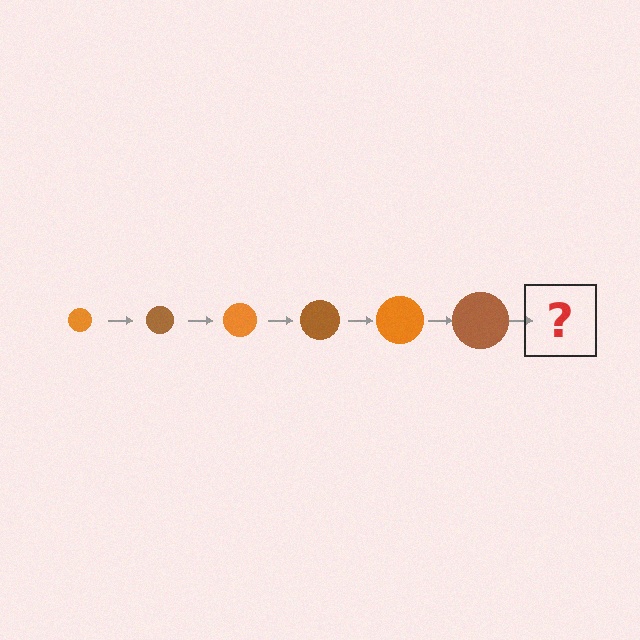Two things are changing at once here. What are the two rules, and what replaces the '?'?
The two rules are that the circle grows larger each step and the color cycles through orange and brown. The '?' should be an orange circle, larger than the previous one.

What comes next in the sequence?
The next element should be an orange circle, larger than the previous one.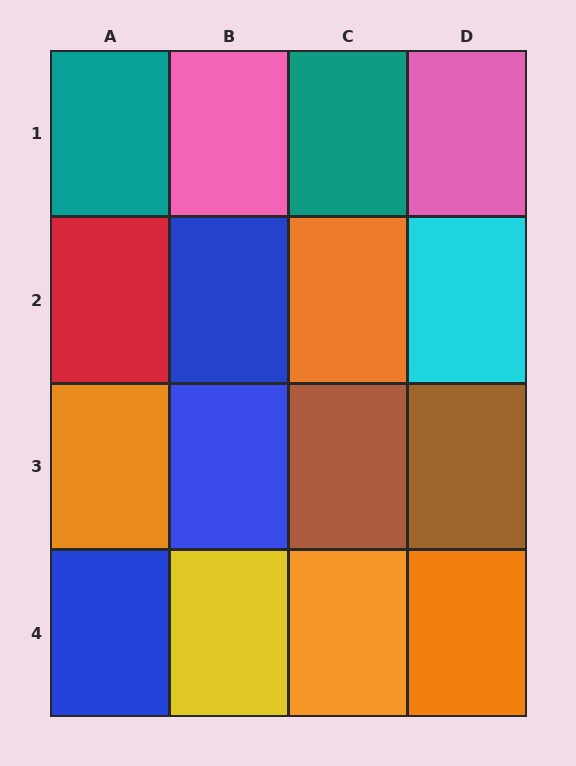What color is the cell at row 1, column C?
Teal.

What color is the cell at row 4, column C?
Orange.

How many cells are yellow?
1 cell is yellow.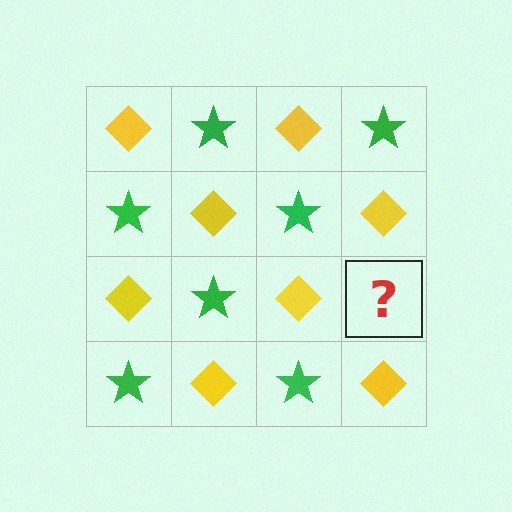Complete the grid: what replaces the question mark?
The question mark should be replaced with a green star.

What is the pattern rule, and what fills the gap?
The rule is that it alternates yellow diamond and green star in a checkerboard pattern. The gap should be filled with a green star.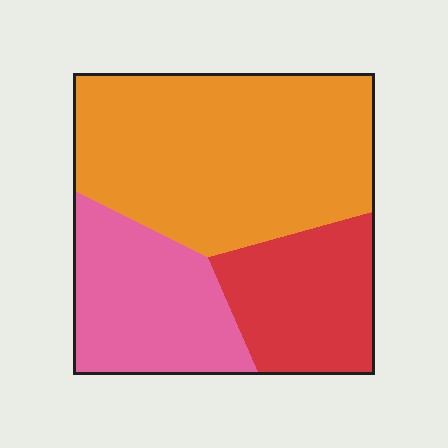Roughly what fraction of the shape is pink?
Pink takes up between a quarter and a half of the shape.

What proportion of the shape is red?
Red takes up between a sixth and a third of the shape.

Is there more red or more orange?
Orange.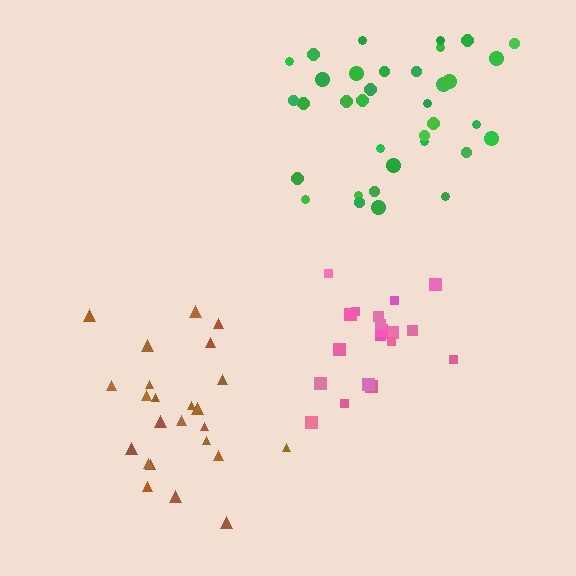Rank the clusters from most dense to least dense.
pink, green, brown.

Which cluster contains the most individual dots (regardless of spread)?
Green (35).